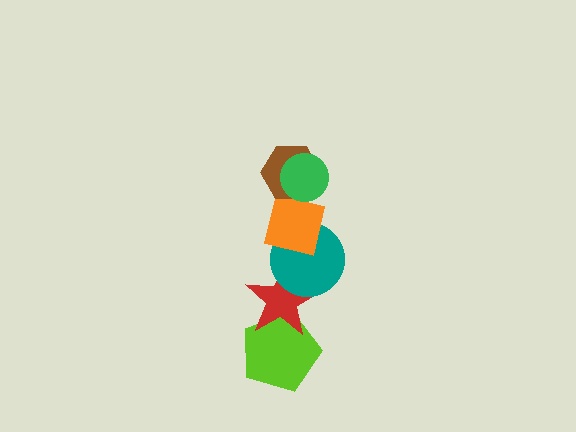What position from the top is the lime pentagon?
The lime pentagon is 6th from the top.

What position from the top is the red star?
The red star is 5th from the top.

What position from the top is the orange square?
The orange square is 3rd from the top.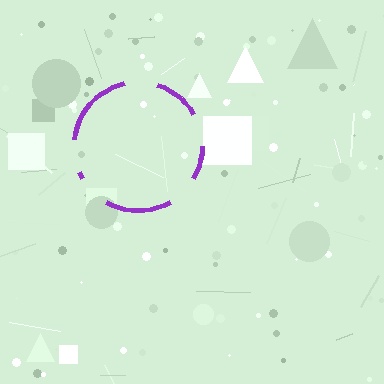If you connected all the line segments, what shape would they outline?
They would outline a circle.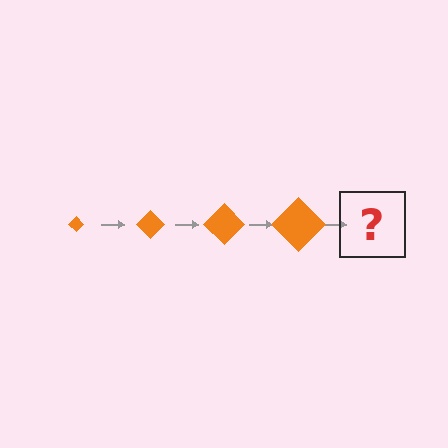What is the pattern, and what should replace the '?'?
The pattern is that the diamond gets progressively larger each step. The '?' should be an orange diamond, larger than the previous one.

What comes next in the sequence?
The next element should be an orange diamond, larger than the previous one.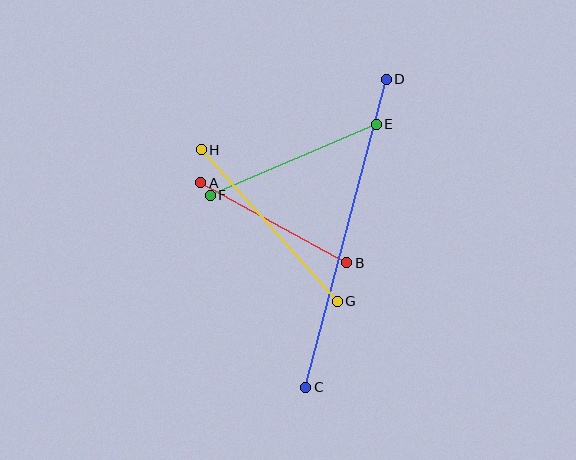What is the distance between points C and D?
The distance is approximately 318 pixels.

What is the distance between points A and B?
The distance is approximately 167 pixels.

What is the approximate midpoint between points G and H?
The midpoint is at approximately (269, 226) pixels.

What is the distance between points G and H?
The distance is approximately 204 pixels.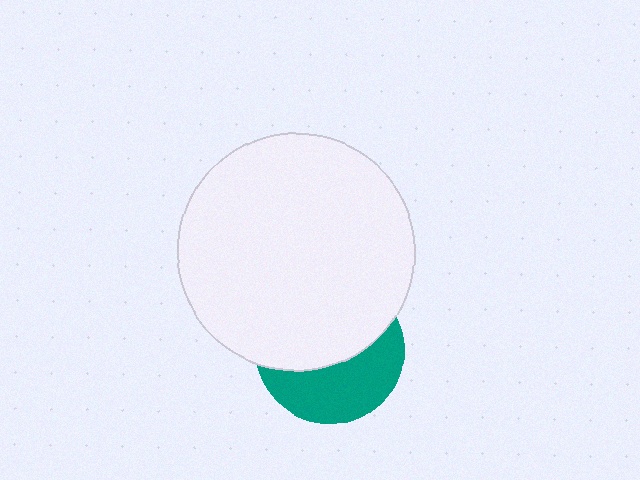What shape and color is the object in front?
The object in front is a white circle.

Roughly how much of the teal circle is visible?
A small part of it is visible (roughly 43%).